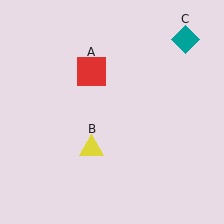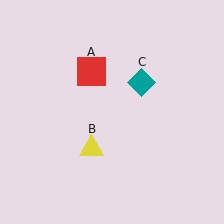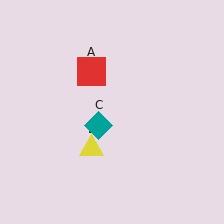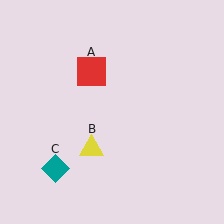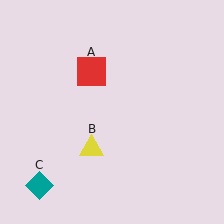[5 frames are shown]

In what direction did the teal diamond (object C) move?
The teal diamond (object C) moved down and to the left.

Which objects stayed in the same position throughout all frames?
Red square (object A) and yellow triangle (object B) remained stationary.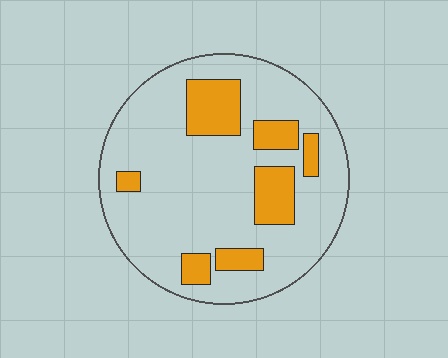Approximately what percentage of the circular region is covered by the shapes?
Approximately 20%.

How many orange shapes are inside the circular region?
7.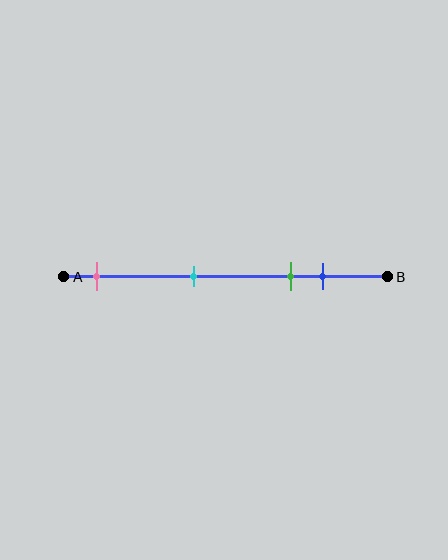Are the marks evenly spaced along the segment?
No, the marks are not evenly spaced.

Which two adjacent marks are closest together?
The green and blue marks are the closest adjacent pair.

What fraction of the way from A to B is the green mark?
The green mark is approximately 70% (0.7) of the way from A to B.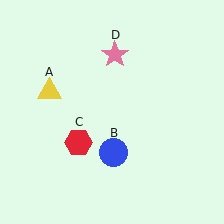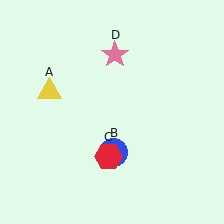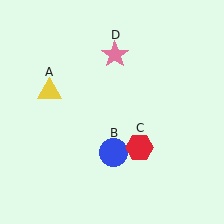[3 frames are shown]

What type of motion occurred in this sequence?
The red hexagon (object C) rotated counterclockwise around the center of the scene.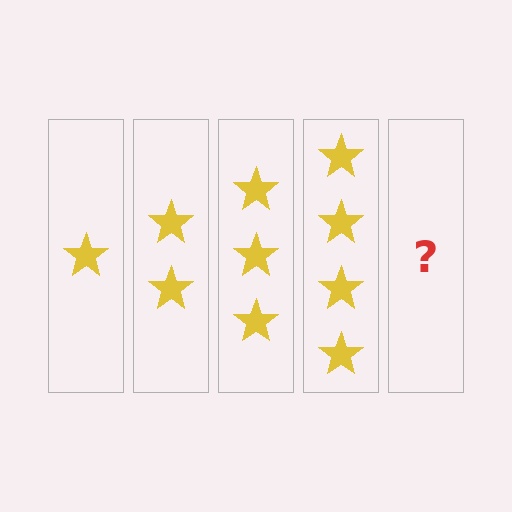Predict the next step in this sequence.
The next step is 5 stars.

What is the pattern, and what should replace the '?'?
The pattern is that each step adds one more star. The '?' should be 5 stars.